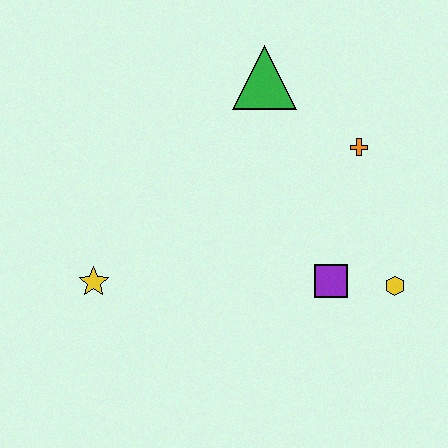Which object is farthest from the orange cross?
The yellow star is farthest from the orange cross.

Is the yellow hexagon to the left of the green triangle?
No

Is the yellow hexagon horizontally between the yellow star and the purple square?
No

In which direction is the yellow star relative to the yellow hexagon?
The yellow star is to the left of the yellow hexagon.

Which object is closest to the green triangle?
The orange cross is closest to the green triangle.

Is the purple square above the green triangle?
No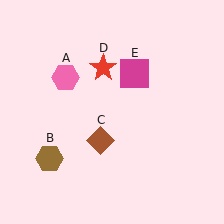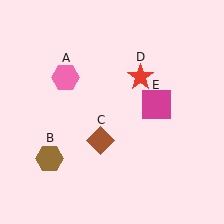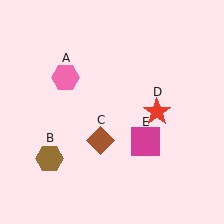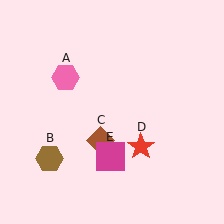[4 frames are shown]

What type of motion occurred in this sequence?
The red star (object D), magenta square (object E) rotated clockwise around the center of the scene.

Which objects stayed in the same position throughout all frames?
Pink hexagon (object A) and brown hexagon (object B) and brown diamond (object C) remained stationary.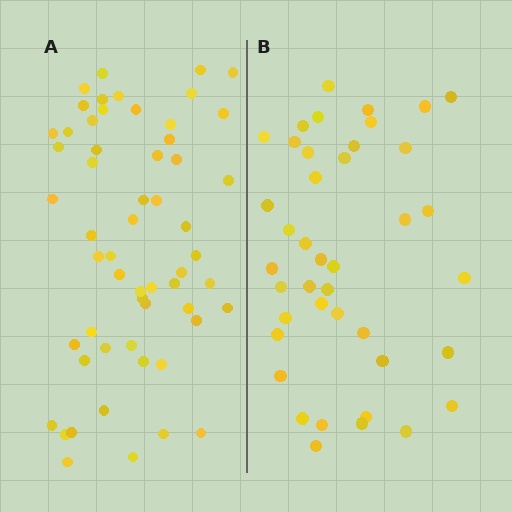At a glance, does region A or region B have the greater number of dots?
Region A (the left region) has more dots.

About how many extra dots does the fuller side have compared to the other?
Region A has approximately 15 more dots than region B.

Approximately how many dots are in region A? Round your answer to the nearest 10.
About 60 dots. (The exact count is 57, which rounds to 60.)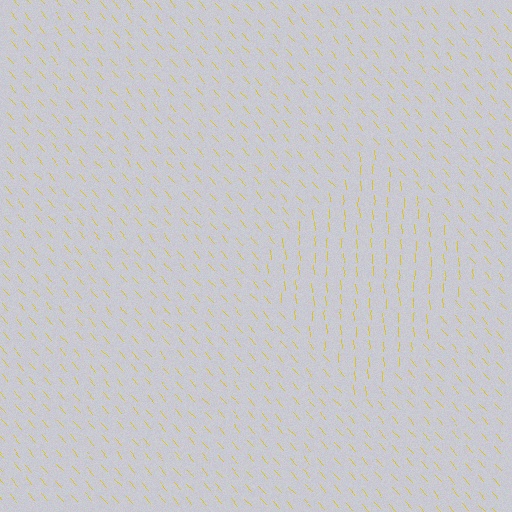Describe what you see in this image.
The image is filled with small yellow line segments. A diamond region in the image has lines oriented differently from the surrounding lines, creating a visible texture boundary.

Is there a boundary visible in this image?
Yes, there is a texture boundary formed by a change in line orientation.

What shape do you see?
I see a diamond.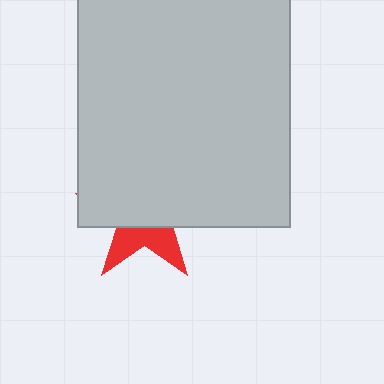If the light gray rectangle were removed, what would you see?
You would see the complete red star.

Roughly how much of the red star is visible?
A small part of it is visible (roughly 34%).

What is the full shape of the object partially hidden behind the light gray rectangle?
The partially hidden object is a red star.